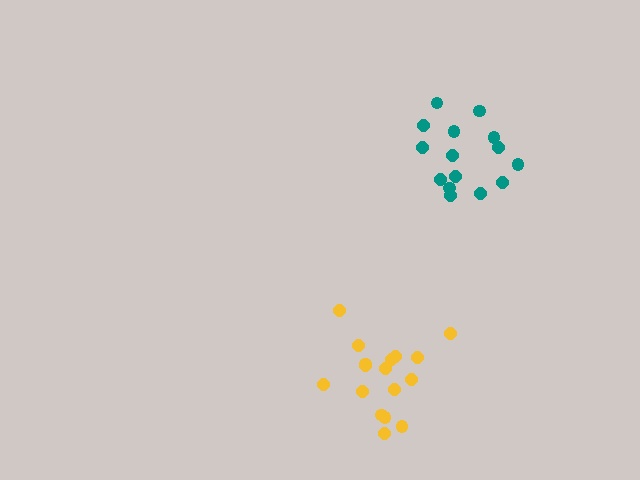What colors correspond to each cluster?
The clusters are colored: yellow, teal.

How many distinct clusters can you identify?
There are 2 distinct clusters.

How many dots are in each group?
Group 1: 17 dots, Group 2: 15 dots (32 total).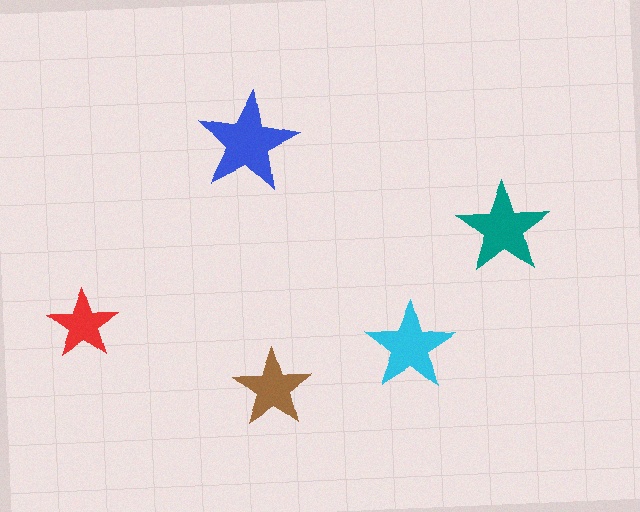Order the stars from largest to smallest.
the blue one, the teal one, the cyan one, the brown one, the red one.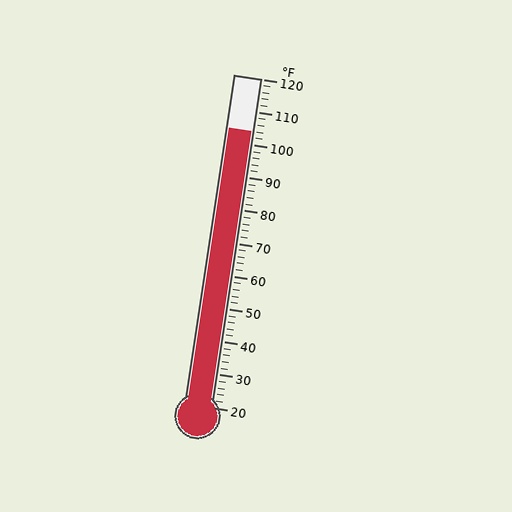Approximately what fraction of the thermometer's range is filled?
The thermometer is filled to approximately 85% of its range.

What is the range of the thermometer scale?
The thermometer scale ranges from 20°F to 120°F.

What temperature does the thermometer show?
The thermometer shows approximately 104°F.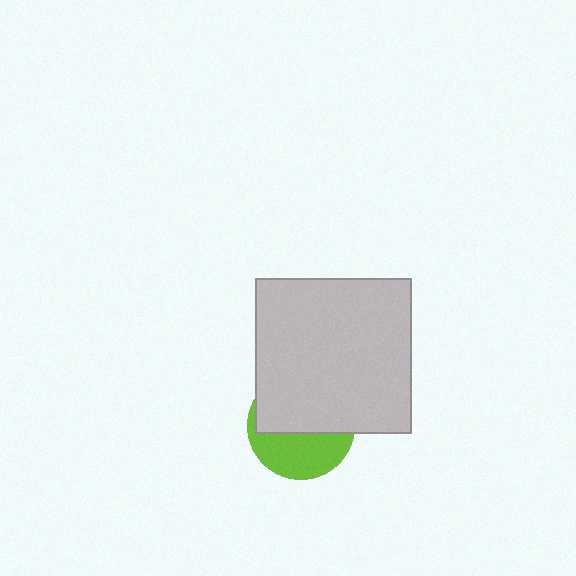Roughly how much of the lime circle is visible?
A small part of it is visible (roughly 44%).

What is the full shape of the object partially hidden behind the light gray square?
The partially hidden object is a lime circle.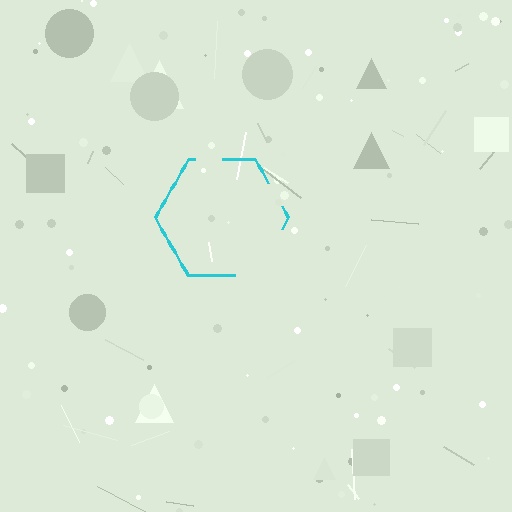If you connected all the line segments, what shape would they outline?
They would outline a hexagon.